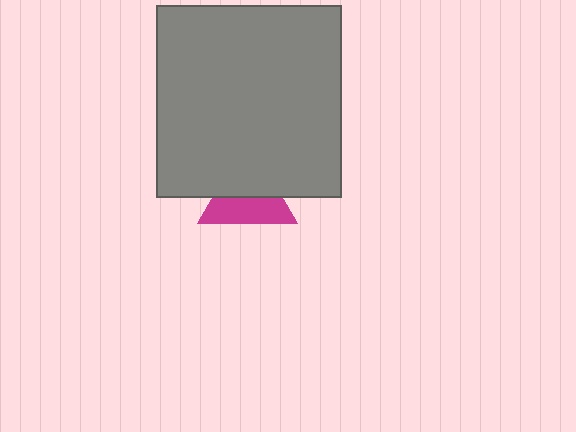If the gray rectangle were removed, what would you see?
You would see the complete magenta triangle.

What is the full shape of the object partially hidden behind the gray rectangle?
The partially hidden object is a magenta triangle.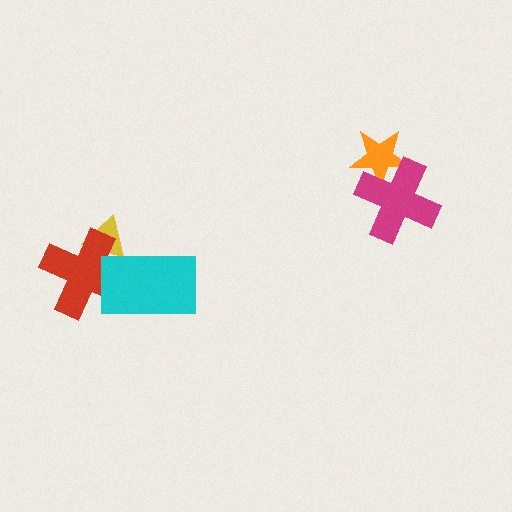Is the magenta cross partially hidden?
No, no other shape covers it.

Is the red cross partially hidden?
Yes, it is partially covered by another shape.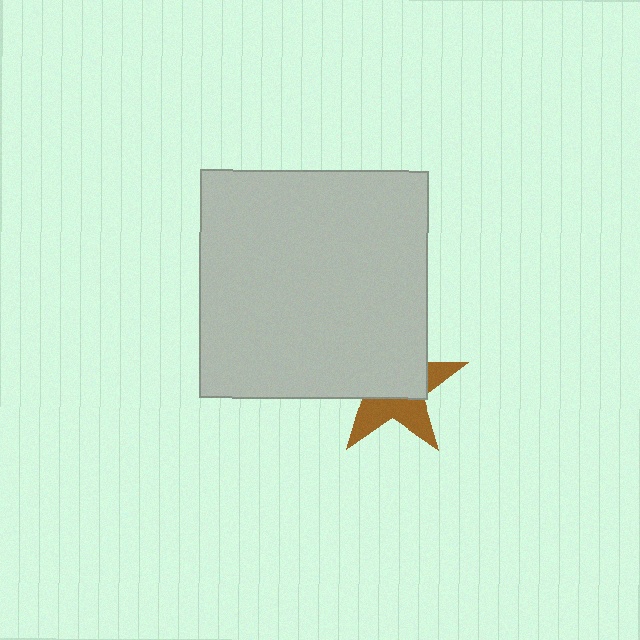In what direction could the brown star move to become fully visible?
The brown star could move down. That would shift it out from behind the light gray square entirely.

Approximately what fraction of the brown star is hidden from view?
Roughly 58% of the brown star is hidden behind the light gray square.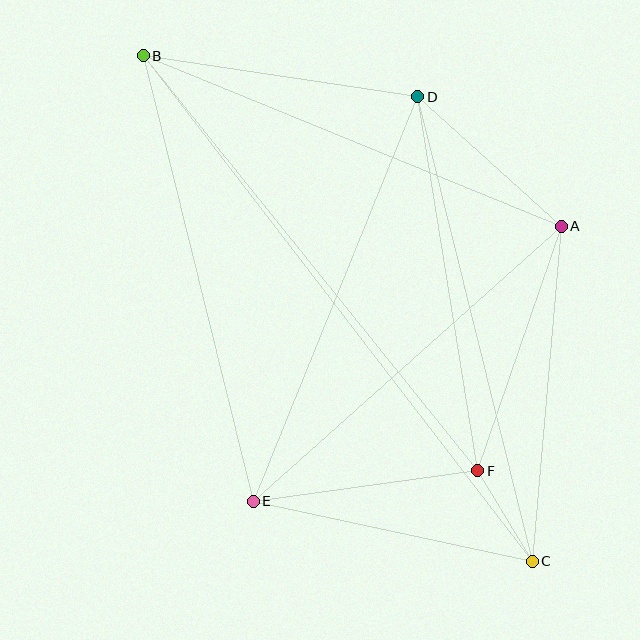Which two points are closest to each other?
Points C and F are closest to each other.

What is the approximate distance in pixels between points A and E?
The distance between A and E is approximately 413 pixels.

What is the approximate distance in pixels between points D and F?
The distance between D and F is approximately 379 pixels.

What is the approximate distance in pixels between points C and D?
The distance between C and D is approximately 478 pixels.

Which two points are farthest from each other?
Points B and C are farthest from each other.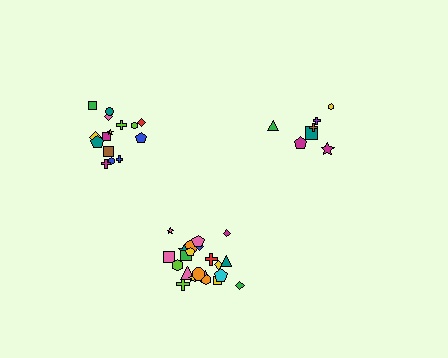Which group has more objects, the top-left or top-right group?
The top-left group.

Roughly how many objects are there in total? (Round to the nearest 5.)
Roughly 45 objects in total.